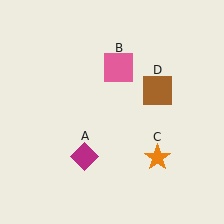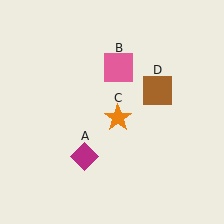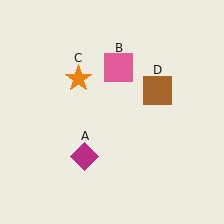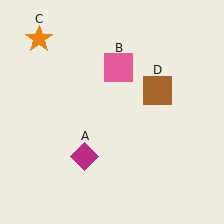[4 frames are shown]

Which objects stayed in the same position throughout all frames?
Magenta diamond (object A) and pink square (object B) and brown square (object D) remained stationary.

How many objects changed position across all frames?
1 object changed position: orange star (object C).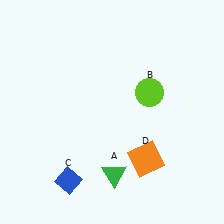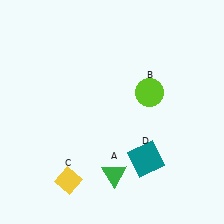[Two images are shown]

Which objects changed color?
C changed from blue to yellow. D changed from orange to teal.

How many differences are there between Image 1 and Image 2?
There are 2 differences between the two images.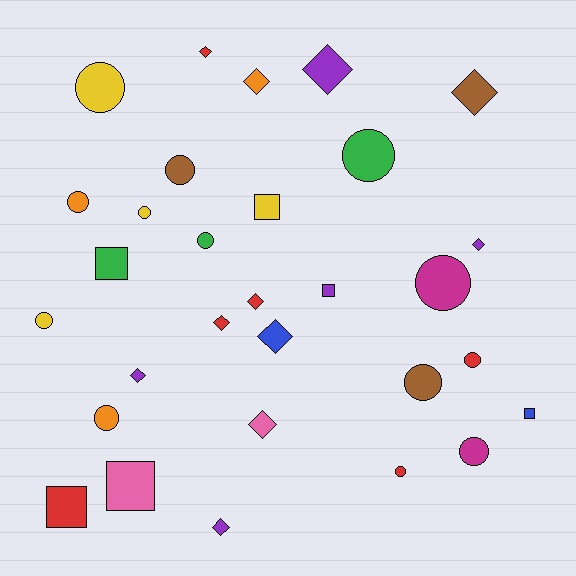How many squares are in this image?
There are 6 squares.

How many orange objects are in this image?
There are 3 orange objects.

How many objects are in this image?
There are 30 objects.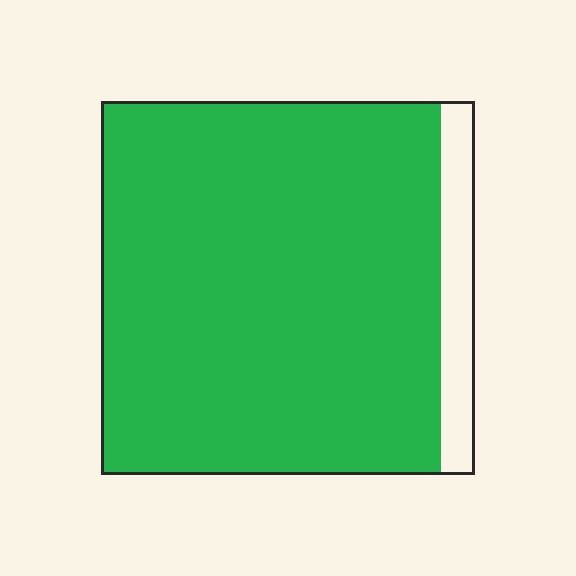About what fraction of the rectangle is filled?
About nine tenths (9/10).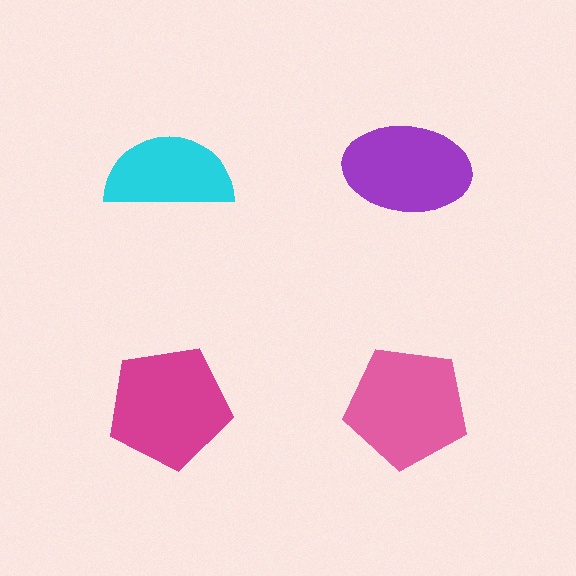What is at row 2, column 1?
A magenta pentagon.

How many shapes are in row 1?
2 shapes.